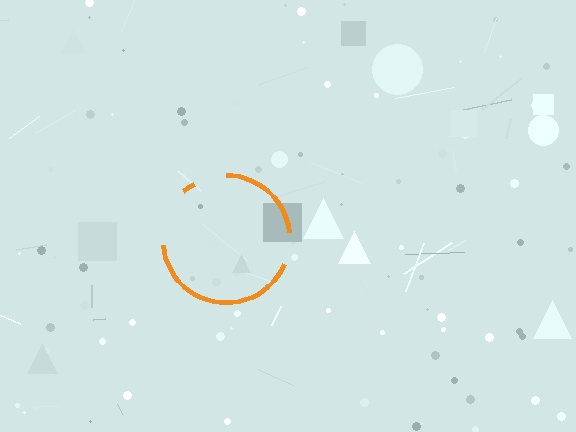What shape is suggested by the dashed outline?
The dashed outline suggests a circle.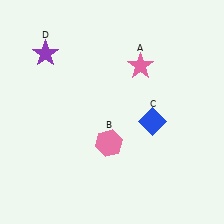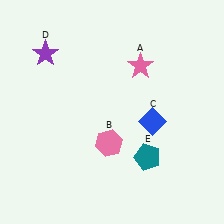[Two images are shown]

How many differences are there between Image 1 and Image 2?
There is 1 difference between the two images.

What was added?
A teal pentagon (E) was added in Image 2.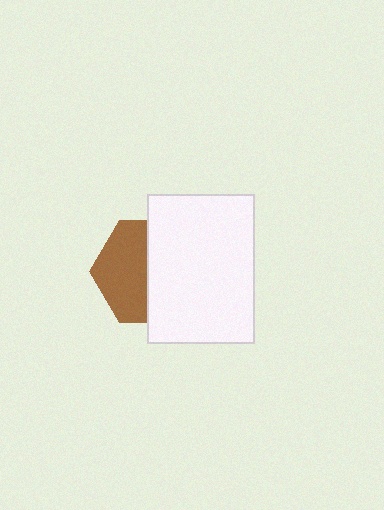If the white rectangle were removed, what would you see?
You would see the complete brown hexagon.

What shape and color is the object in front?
The object in front is a white rectangle.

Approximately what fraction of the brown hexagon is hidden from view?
Roughly 52% of the brown hexagon is hidden behind the white rectangle.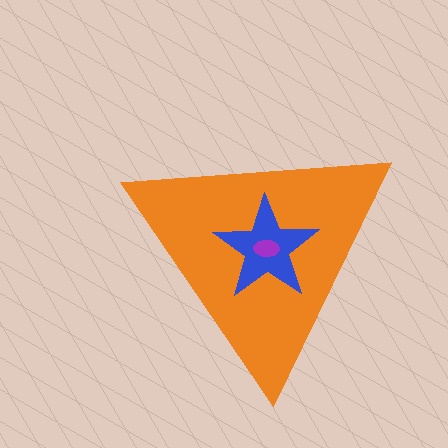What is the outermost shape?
The orange triangle.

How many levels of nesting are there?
3.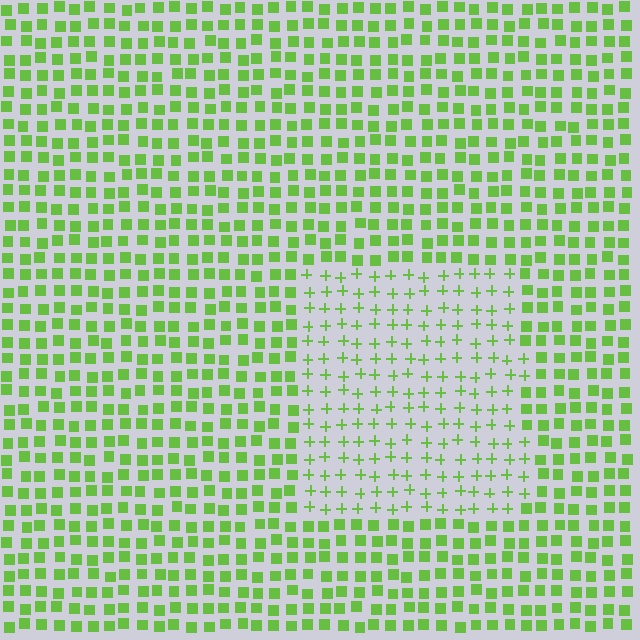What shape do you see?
I see a rectangle.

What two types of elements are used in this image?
The image uses plus signs inside the rectangle region and squares outside it.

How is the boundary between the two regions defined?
The boundary is defined by a change in element shape: plus signs inside vs. squares outside. All elements share the same color and spacing.